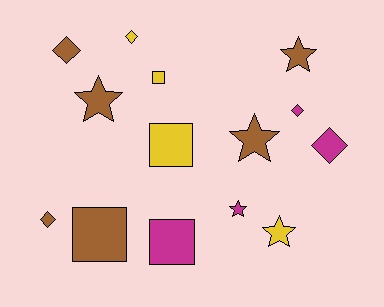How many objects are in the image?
There are 14 objects.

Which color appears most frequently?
Brown, with 6 objects.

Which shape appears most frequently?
Star, with 5 objects.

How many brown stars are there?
There are 3 brown stars.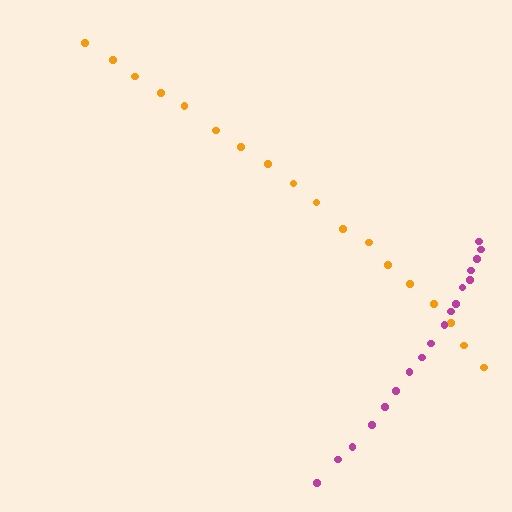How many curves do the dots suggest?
There are 2 distinct paths.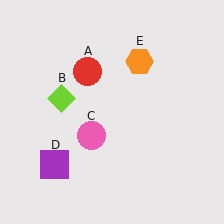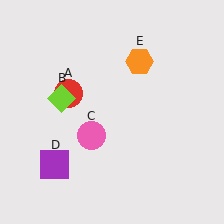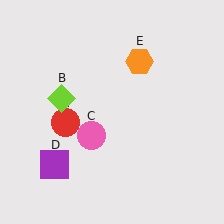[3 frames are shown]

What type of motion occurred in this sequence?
The red circle (object A) rotated counterclockwise around the center of the scene.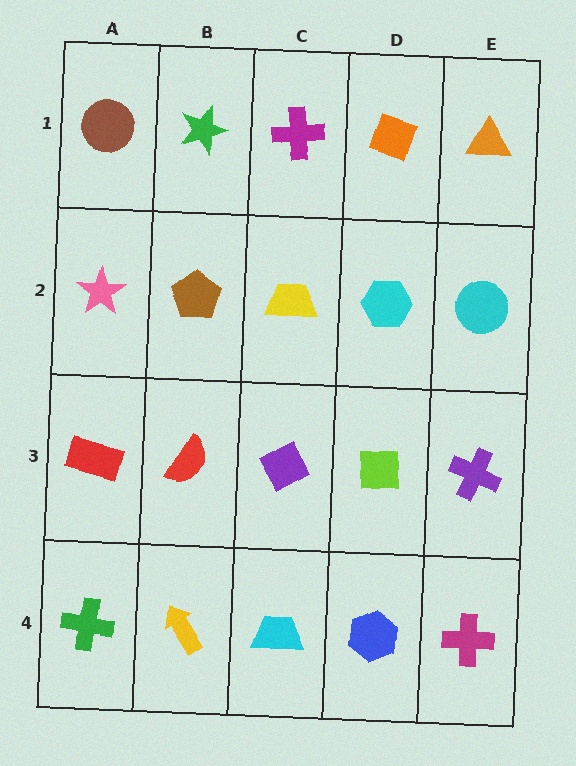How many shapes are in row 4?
5 shapes.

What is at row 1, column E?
An orange triangle.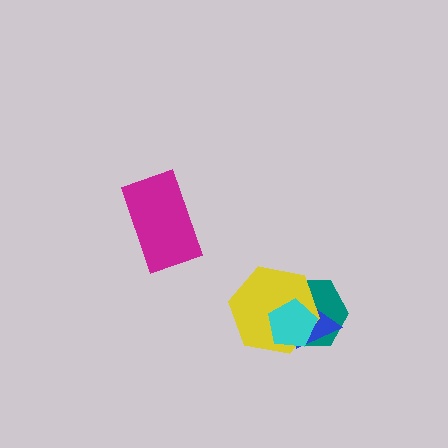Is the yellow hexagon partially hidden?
Yes, it is partially covered by another shape.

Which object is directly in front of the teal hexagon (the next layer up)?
The blue triangle is directly in front of the teal hexagon.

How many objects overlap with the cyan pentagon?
3 objects overlap with the cyan pentagon.